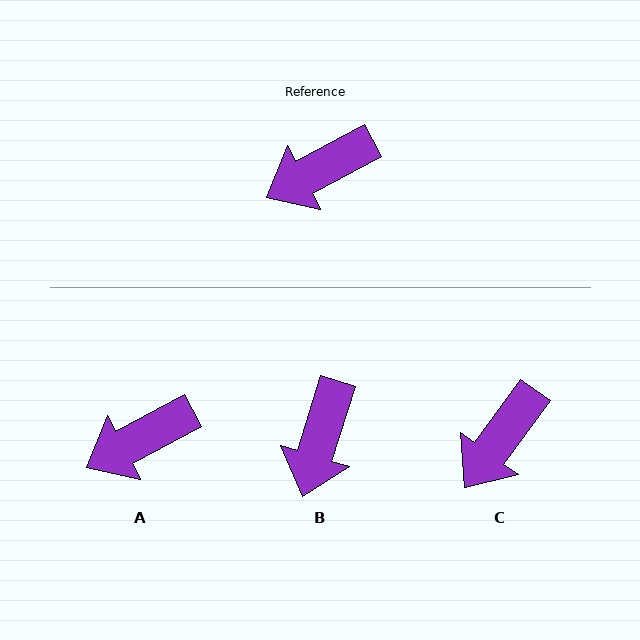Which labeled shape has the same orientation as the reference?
A.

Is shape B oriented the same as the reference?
No, it is off by about 45 degrees.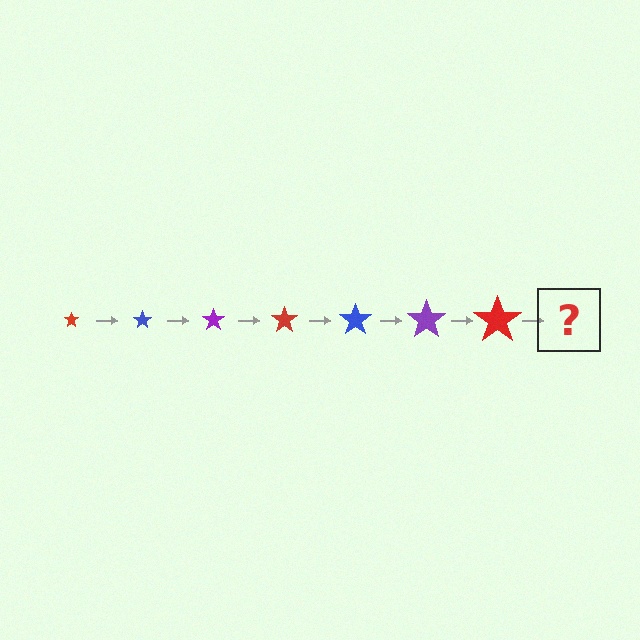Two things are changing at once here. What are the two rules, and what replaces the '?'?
The two rules are that the star grows larger each step and the color cycles through red, blue, and purple. The '?' should be a blue star, larger than the previous one.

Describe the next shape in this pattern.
It should be a blue star, larger than the previous one.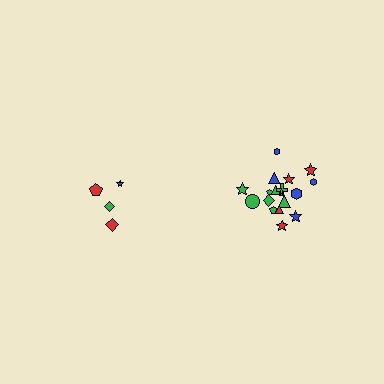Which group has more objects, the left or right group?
The right group.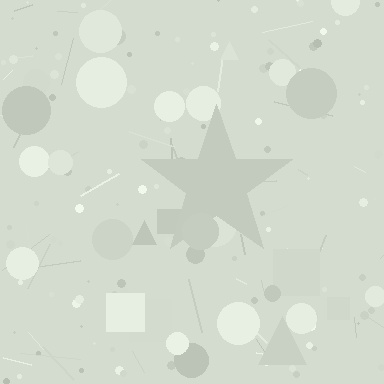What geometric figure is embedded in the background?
A star is embedded in the background.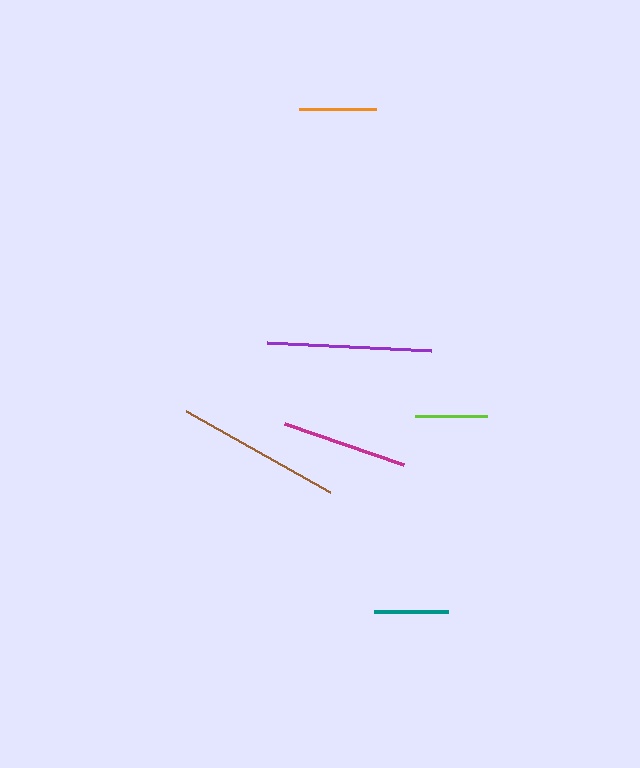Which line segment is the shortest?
The lime line is the shortest at approximately 72 pixels.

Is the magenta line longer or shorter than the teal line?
The magenta line is longer than the teal line.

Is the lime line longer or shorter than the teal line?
The teal line is longer than the lime line.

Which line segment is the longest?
The brown line is the longest at approximately 166 pixels.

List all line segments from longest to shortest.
From longest to shortest: brown, purple, magenta, orange, teal, lime.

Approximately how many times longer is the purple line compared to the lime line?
The purple line is approximately 2.3 times the length of the lime line.